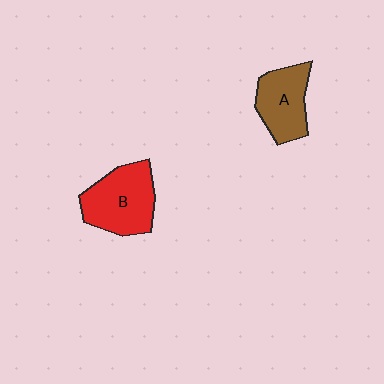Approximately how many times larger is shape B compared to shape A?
Approximately 1.3 times.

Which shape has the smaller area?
Shape A (brown).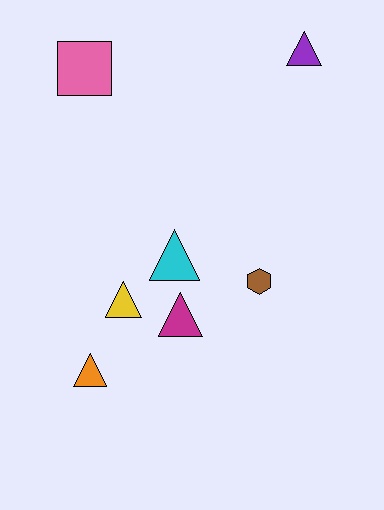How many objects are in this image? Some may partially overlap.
There are 7 objects.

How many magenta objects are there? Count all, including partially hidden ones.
There is 1 magenta object.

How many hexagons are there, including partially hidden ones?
There is 1 hexagon.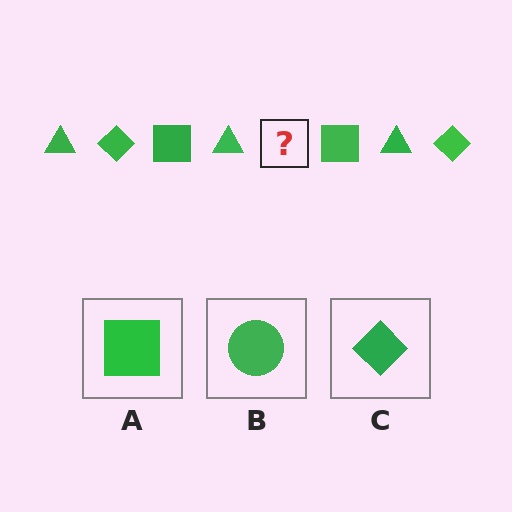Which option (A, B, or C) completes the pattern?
C.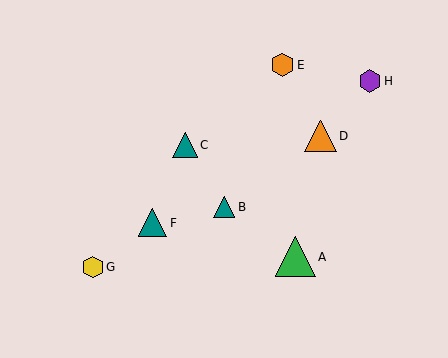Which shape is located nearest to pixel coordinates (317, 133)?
The orange triangle (labeled D) at (321, 136) is nearest to that location.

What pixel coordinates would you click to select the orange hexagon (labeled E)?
Click at (283, 65) to select the orange hexagon E.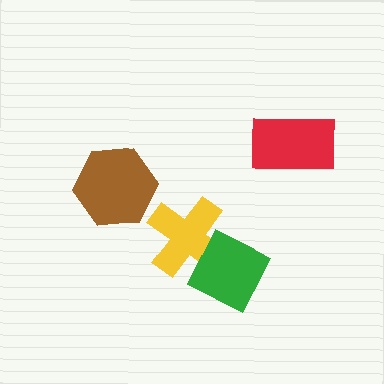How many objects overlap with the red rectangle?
0 objects overlap with the red rectangle.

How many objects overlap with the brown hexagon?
0 objects overlap with the brown hexagon.